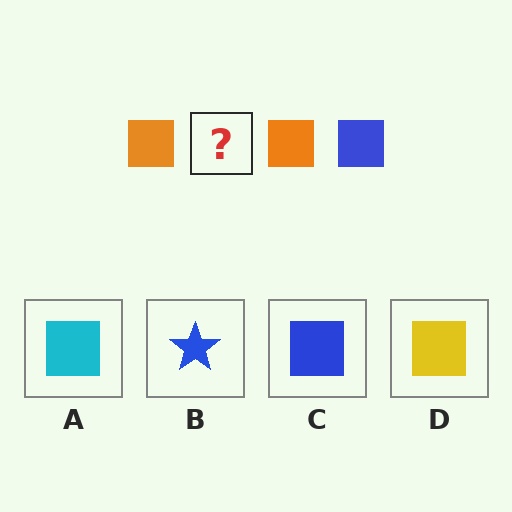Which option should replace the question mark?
Option C.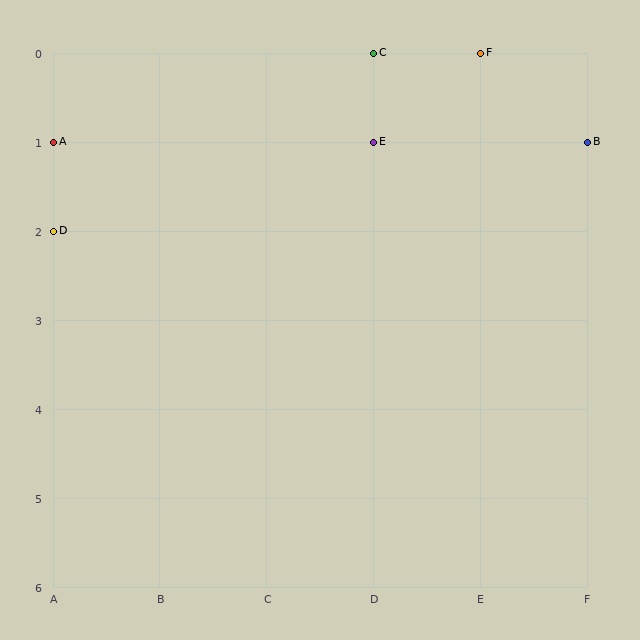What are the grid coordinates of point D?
Point D is at grid coordinates (A, 2).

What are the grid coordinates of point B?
Point B is at grid coordinates (F, 1).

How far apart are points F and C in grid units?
Points F and C are 1 column apart.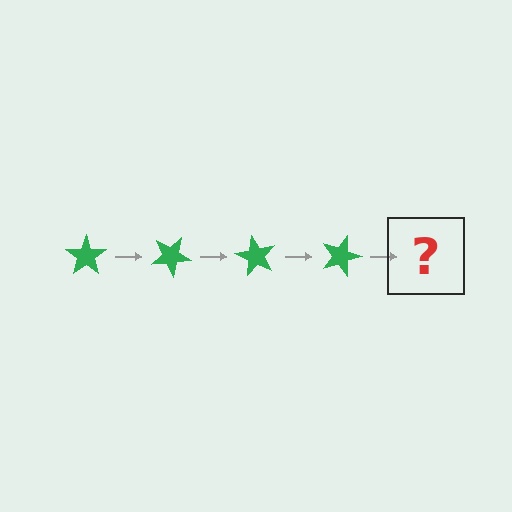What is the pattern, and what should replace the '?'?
The pattern is that the star rotates 30 degrees each step. The '?' should be a green star rotated 120 degrees.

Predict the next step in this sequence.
The next step is a green star rotated 120 degrees.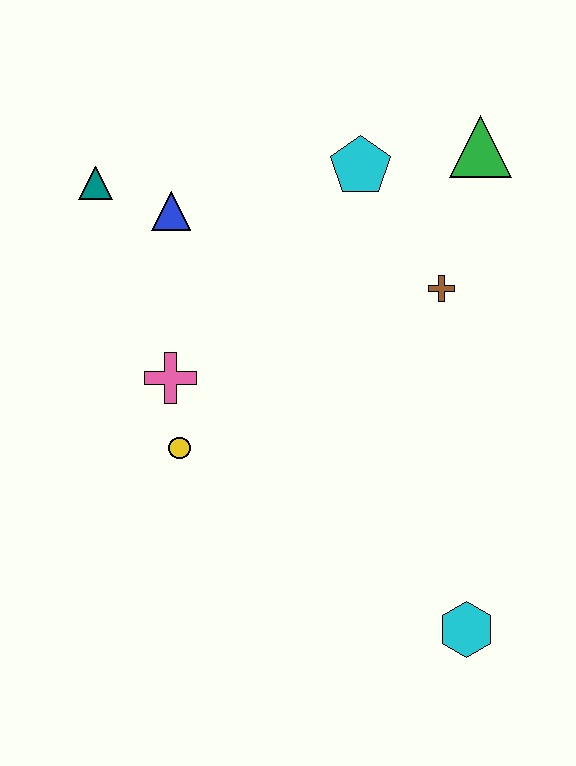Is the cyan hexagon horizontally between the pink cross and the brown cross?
No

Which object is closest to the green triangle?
The cyan pentagon is closest to the green triangle.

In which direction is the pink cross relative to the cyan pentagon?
The pink cross is below the cyan pentagon.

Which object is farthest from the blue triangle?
The cyan hexagon is farthest from the blue triangle.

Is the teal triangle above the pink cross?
Yes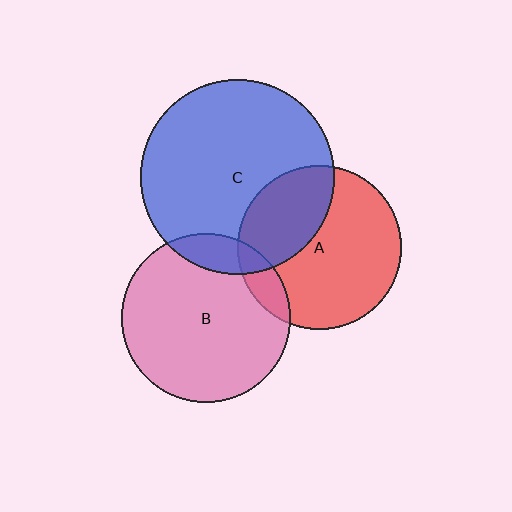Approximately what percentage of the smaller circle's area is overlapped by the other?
Approximately 35%.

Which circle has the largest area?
Circle C (blue).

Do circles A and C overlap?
Yes.